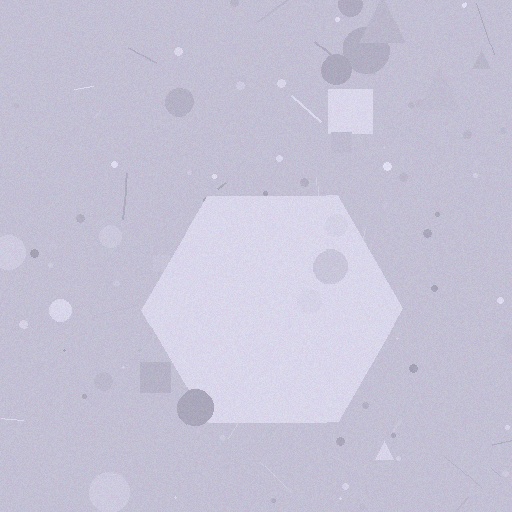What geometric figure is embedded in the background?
A hexagon is embedded in the background.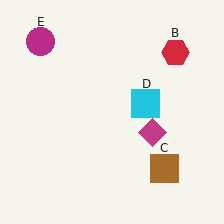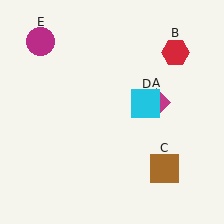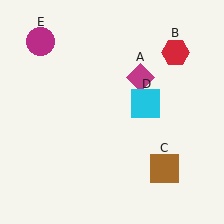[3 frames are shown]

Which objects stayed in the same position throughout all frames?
Red hexagon (object B) and brown square (object C) and cyan square (object D) and magenta circle (object E) remained stationary.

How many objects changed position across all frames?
1 object changed position: magenta diamond (object A).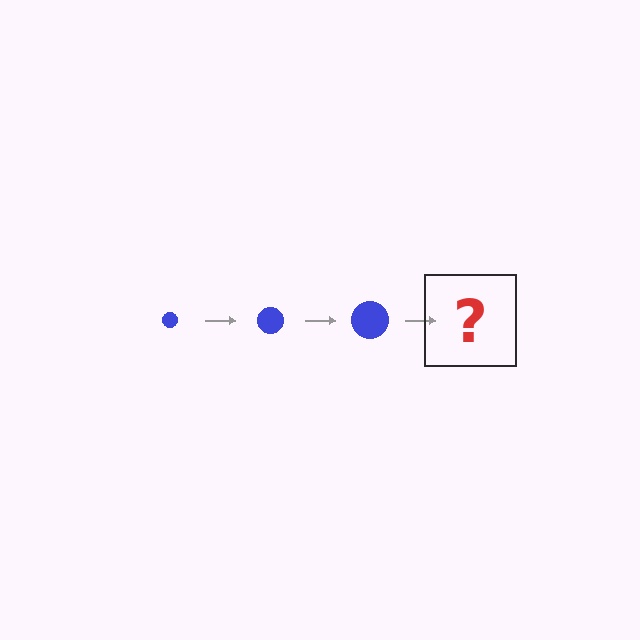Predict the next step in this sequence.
The next step is a blue circle, larger than the previous one.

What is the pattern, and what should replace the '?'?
The pattern is that the circle gets progressively larger each step. The '?' should be a blue circle, larger than the previous one.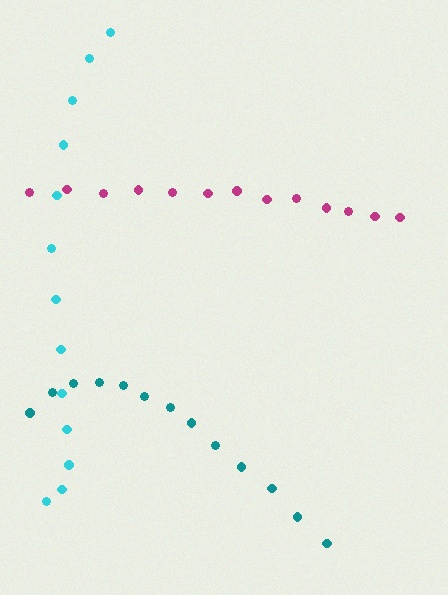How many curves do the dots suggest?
There are 3 distinct paths.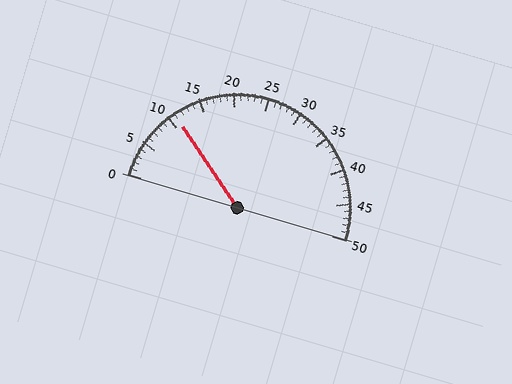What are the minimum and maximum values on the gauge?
The gauge ranges from 0 to 50.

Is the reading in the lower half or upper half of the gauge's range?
The reading is in the lower half of the range (0 to 50).